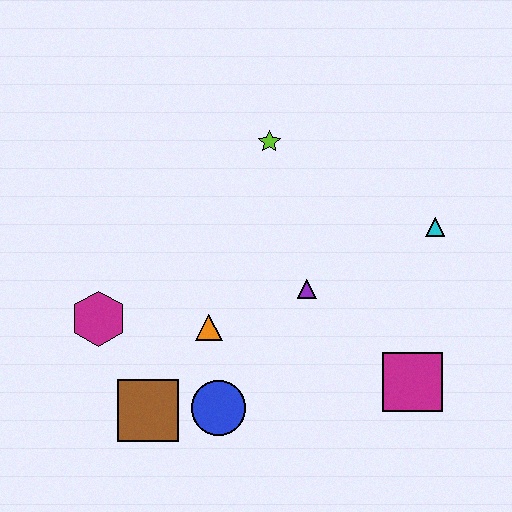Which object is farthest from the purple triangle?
The magenta hexagon is farthest from the purple triangle.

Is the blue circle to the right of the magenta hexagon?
Yes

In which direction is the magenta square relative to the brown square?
The magenta square is to the right of the brown square.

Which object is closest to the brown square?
The blue circle is closest to the brown square.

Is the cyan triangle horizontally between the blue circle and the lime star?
No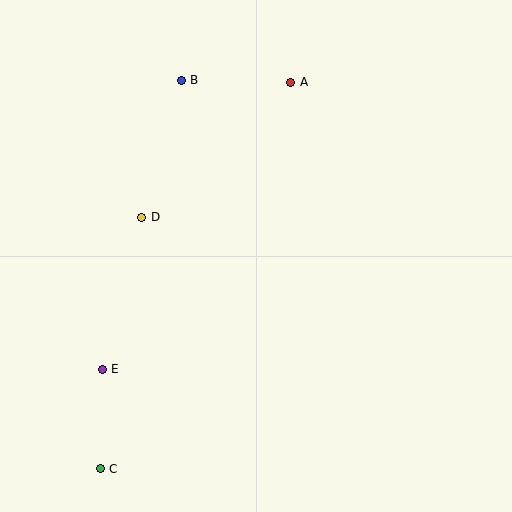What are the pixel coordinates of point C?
Point C is at (100, 469).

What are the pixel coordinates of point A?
Point A is at (291, 82).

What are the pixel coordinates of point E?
Point E is at (102, 369).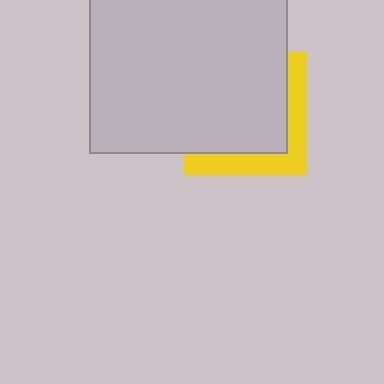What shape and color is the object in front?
The object in front is a light gray square.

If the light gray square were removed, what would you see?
You would see the complete yellow square.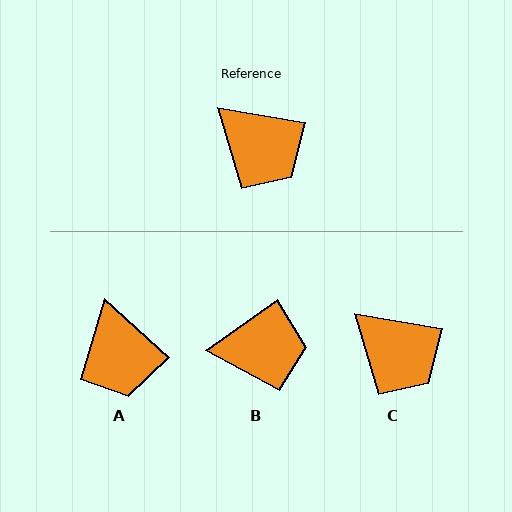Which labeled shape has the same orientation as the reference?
C.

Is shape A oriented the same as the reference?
No, it is off by about 32 degrees.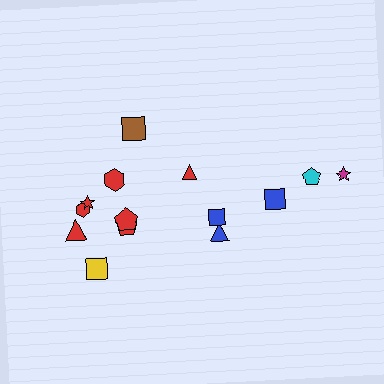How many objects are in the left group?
There are 8 objects.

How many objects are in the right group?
There are 6 objects.